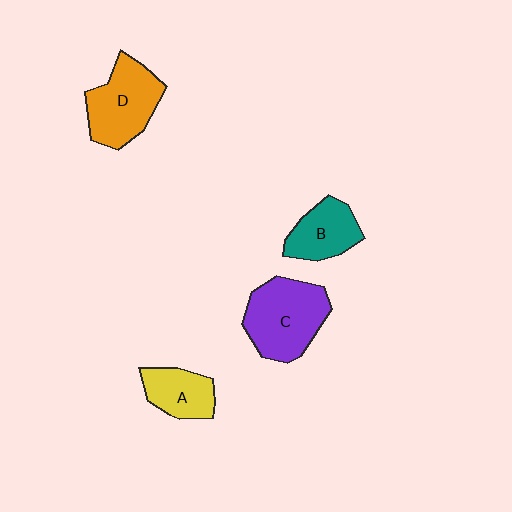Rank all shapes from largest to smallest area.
From largest to smallest: C (purple), D (orange), B (teal), A (yellow).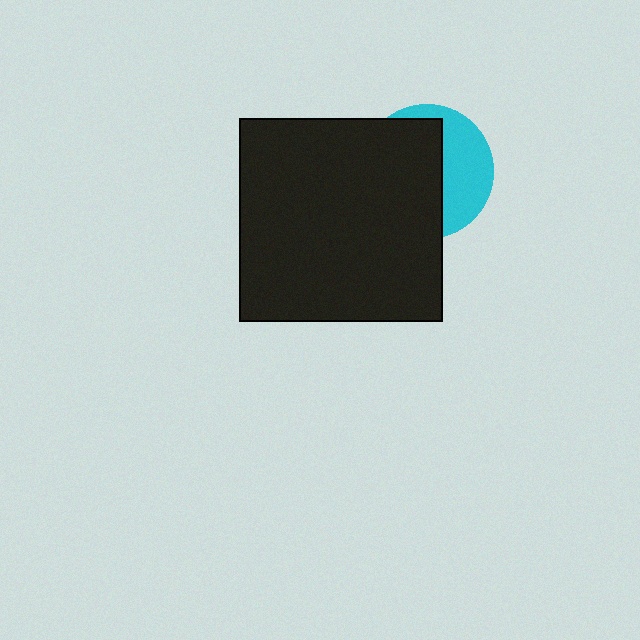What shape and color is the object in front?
The object in front is a black square.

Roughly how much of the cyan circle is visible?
A small part of it is visible (roughly 39%).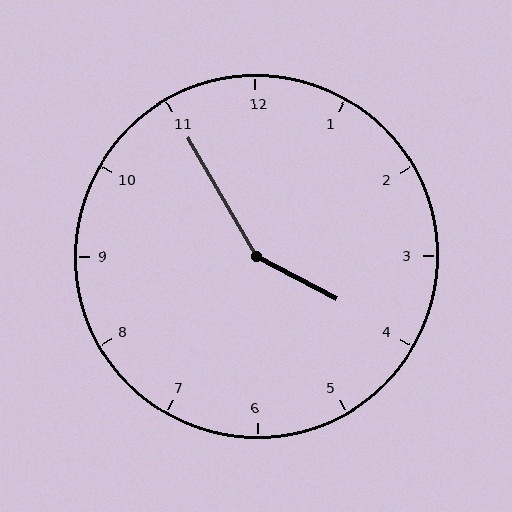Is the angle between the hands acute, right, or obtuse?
It is obtuse.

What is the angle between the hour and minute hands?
Approximately 148 degrees.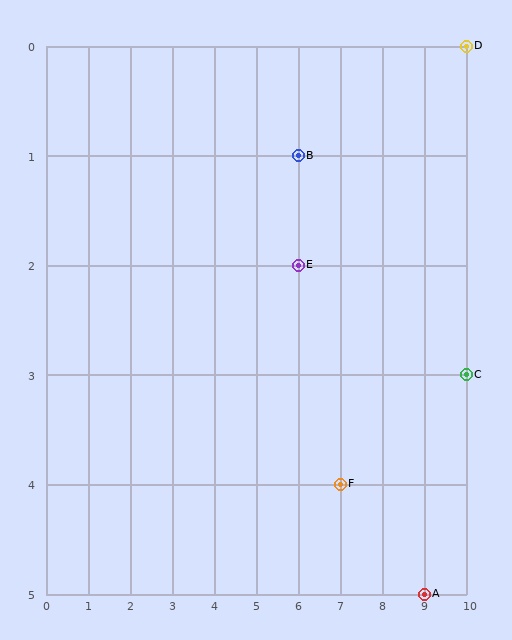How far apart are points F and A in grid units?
Points F and A are 2 columns and 1 row apart (about 2.2 grid units diagonally).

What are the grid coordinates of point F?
Point F is at grid coordinates (7, 4).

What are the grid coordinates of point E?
Point E is at grid coordinates (6, 2).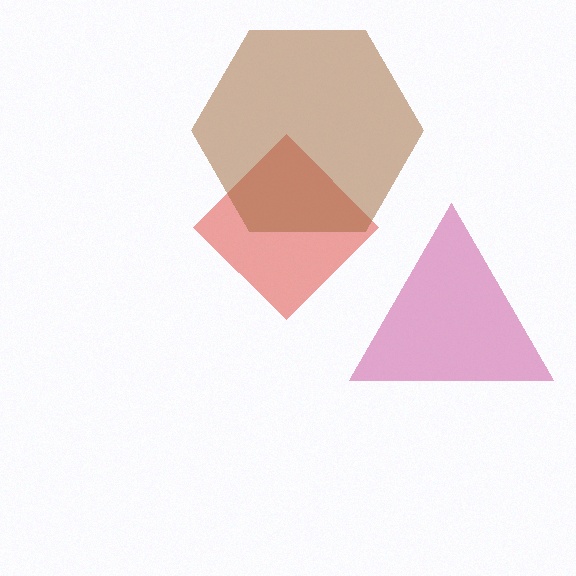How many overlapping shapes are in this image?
There are 3 overlapping shapes in the image.